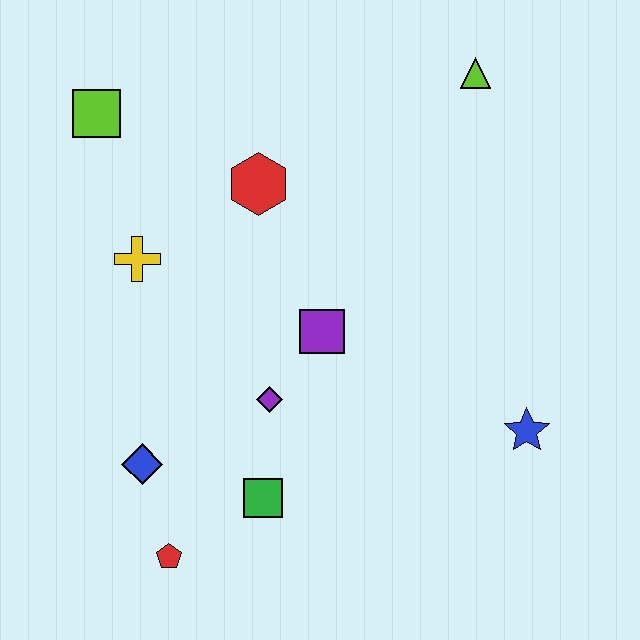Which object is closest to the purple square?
The purple diamond is closest to the purple square.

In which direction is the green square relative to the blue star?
The green square is to the left of the blue star.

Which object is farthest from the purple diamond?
The lime triangle is farthest from the purple diamond.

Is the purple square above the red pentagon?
Yes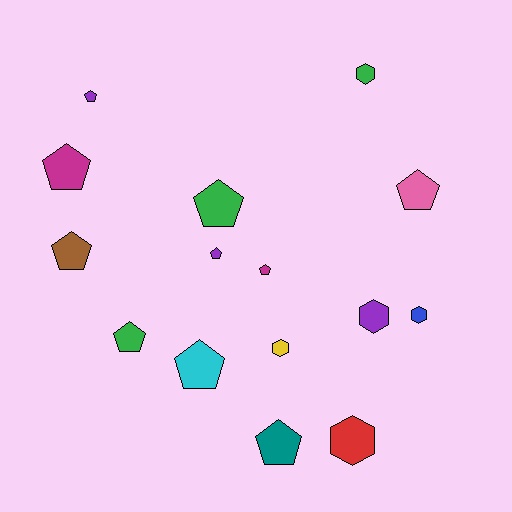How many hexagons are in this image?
There are 5 hexagons.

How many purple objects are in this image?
There are 3 purple objects.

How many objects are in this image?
There are 15 objects.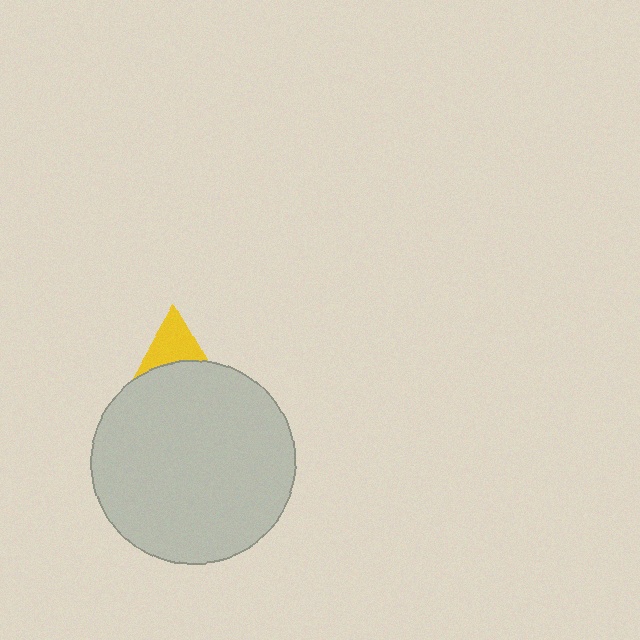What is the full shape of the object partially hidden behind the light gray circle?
The partially hidden object is a yellow triangle.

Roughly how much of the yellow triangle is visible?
A small part of it is visible (roughly 42%).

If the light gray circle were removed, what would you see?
You would see the complete yellow triangle.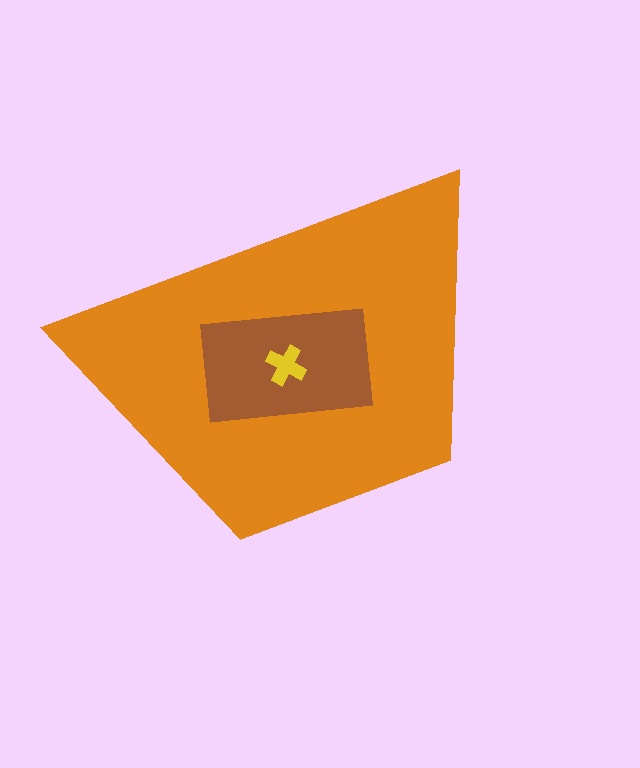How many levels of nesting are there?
3.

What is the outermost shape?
The orange trapezoid.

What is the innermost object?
The yellow cross.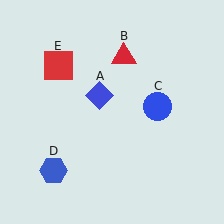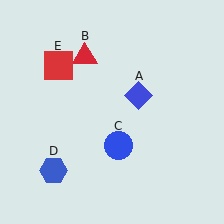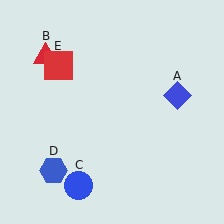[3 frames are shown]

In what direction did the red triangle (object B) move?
The red triangle (object B) moved left.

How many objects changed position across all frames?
3 objects changed position: blue diamond (object A), red triangle (object B), blue circle (object C).